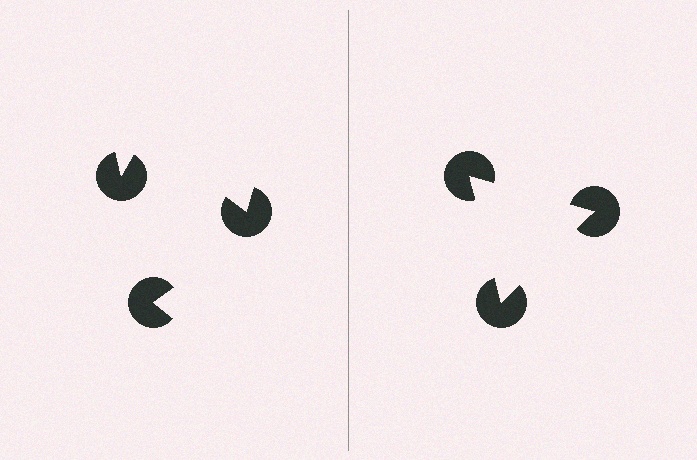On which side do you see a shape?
An illusory triangle appears on the right side. On the left side the wedge cuts are rotated, so no coherent shape forms.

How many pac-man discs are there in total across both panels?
6 — 3 on each side.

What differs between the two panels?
The pac-man discs are positioned identically on both sides; only the wedge orientations differ. On the right they align to a triangle; on the left they are misaligned.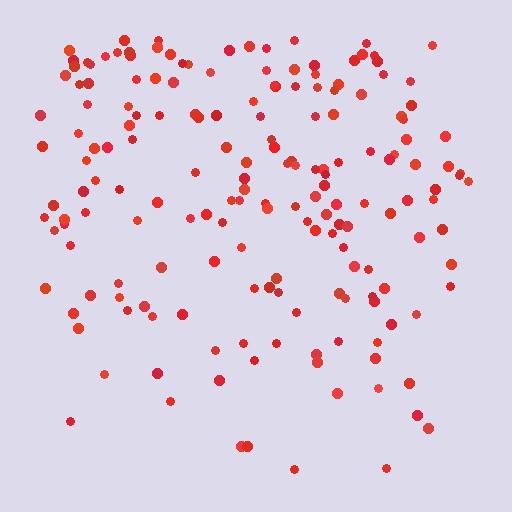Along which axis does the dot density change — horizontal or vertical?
Vertical.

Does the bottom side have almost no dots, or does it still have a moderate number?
Still a moderate number, just noticeably fewer than the top.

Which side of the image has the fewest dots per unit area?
The bottom.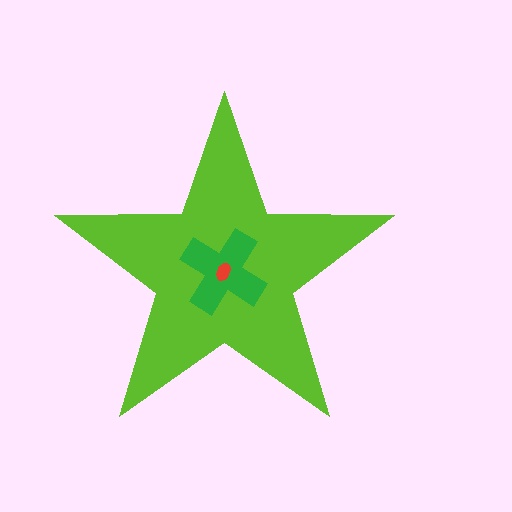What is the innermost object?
The red ellipse.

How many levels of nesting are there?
3.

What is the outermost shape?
The lime star.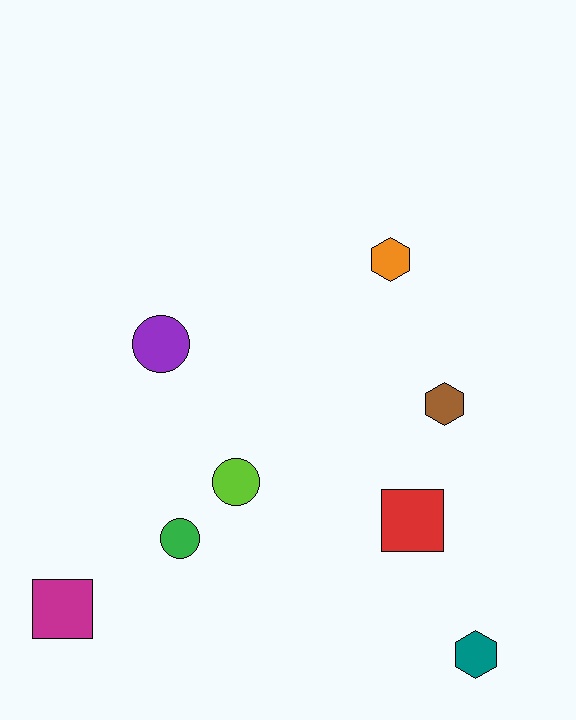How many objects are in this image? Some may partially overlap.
There are 8 objects.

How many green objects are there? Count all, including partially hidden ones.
There is 1 green object.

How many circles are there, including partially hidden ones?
There are 3 circles.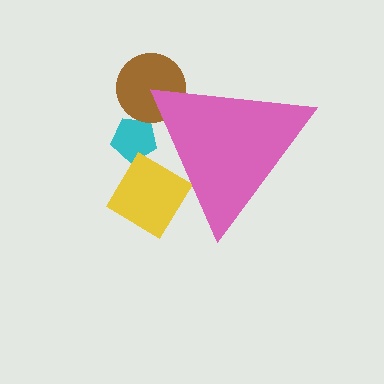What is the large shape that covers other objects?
A pink triangle.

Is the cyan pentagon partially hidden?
Yes, the cyan pentagon is partially hidden behind the pink triangle.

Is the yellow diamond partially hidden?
Yes, the yellow diamond is partially hidden behind the pink triangle.